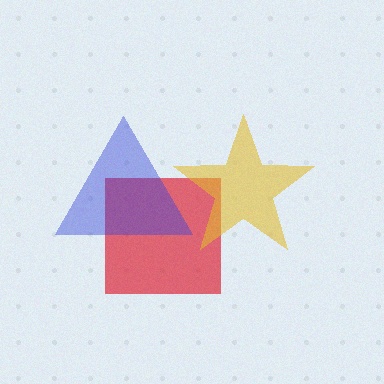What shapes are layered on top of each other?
The layered shapes are: a red square, a blue triangle, a yellow star.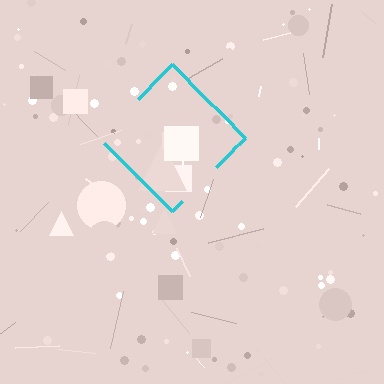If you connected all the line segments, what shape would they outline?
They would outline a diamond.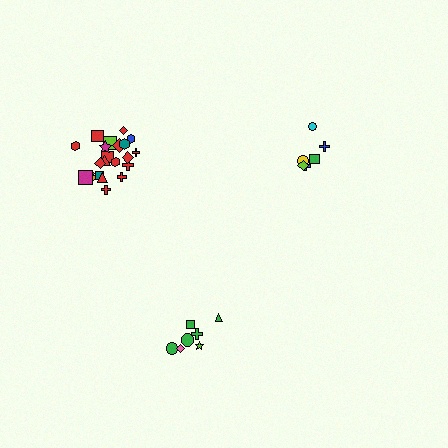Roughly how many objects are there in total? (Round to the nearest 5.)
Roughly 35 objects in total.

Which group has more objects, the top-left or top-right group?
The top-left group.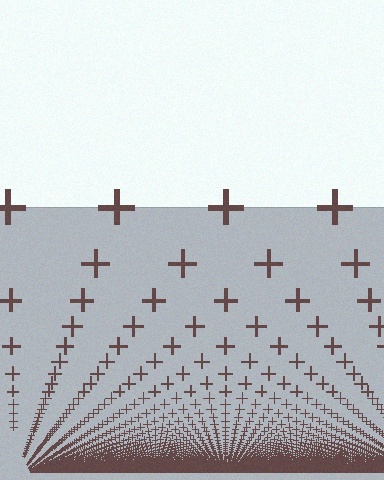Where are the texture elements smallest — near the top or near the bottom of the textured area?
Near the bottom.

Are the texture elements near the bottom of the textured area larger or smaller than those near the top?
Smaller. The gradient is inverted — elements near the bottom are smaller and denser.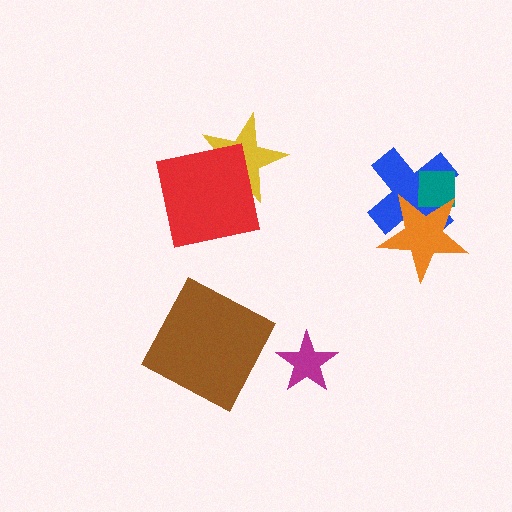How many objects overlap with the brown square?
0 objects overlap with the brown square.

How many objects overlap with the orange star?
2 objects overlap with the orange star.